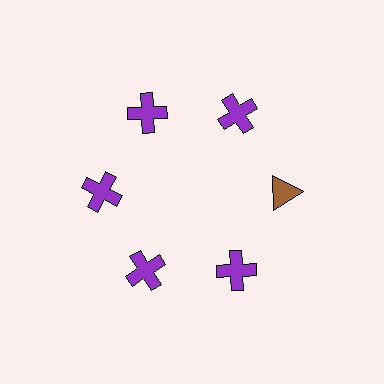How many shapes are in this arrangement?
There are 6 shapes arranged in a ring pattern.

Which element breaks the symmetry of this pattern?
The brown triangle at roughly the 3 o'clock position breaks the symmetry. All other shapes are purple crosses.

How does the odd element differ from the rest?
It differs in both color (brown instead of purple) and shape (triangle instead of cross).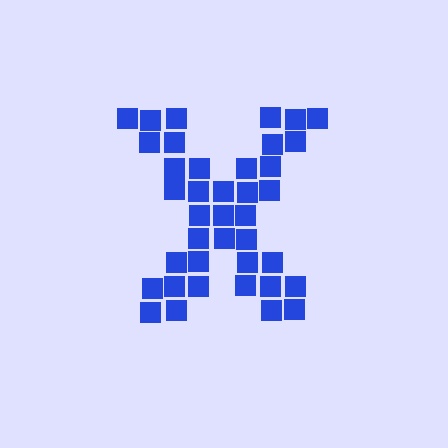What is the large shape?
The large shape is the letter X.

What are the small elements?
The small elements are squares.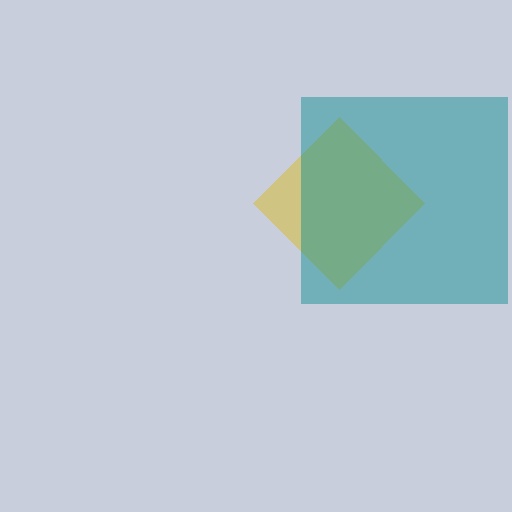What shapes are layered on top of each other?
The layered shapes are: a yellow diamond, a teal square.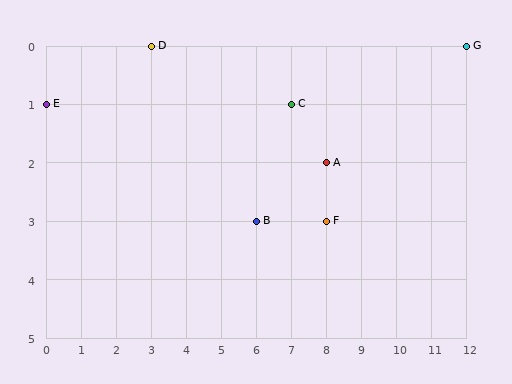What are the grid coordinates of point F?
Point F is at grid coordinates (8, 3).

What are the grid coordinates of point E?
Point E is at grid coordinates (0, 1).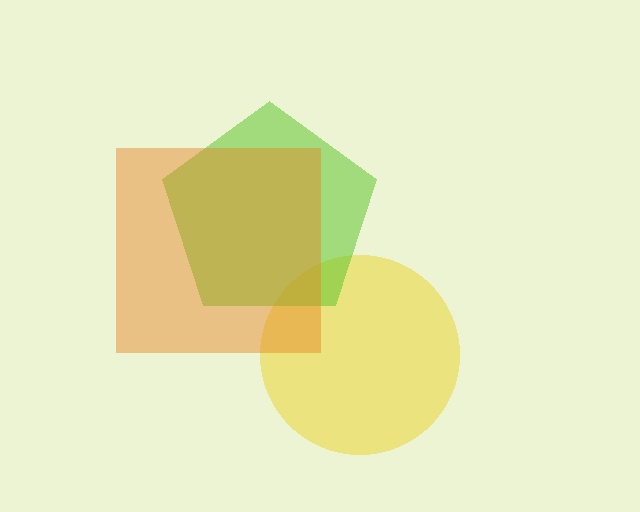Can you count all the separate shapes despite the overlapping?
Yes, there are 3 separate shapes.